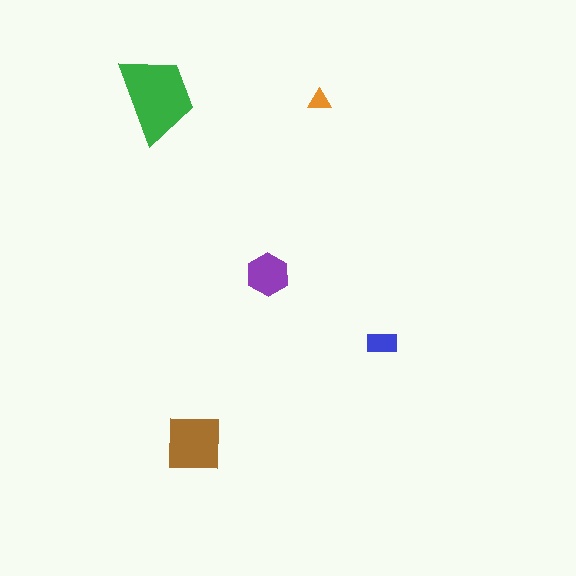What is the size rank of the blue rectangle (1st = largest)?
4th.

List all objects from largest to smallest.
The green trapezoid, the brown square, the purple hexagon, the blue rectangle, the orange triangle.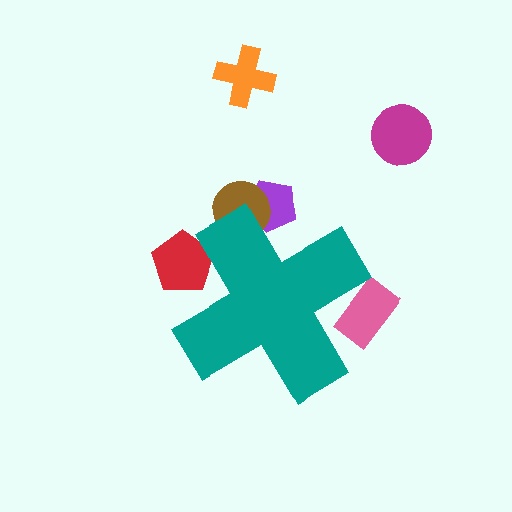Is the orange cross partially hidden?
No, the orange cross is fully visible.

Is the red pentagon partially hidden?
Yes, the red pentagon is partially hidden behind the teal cross.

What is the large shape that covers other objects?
A teal cross.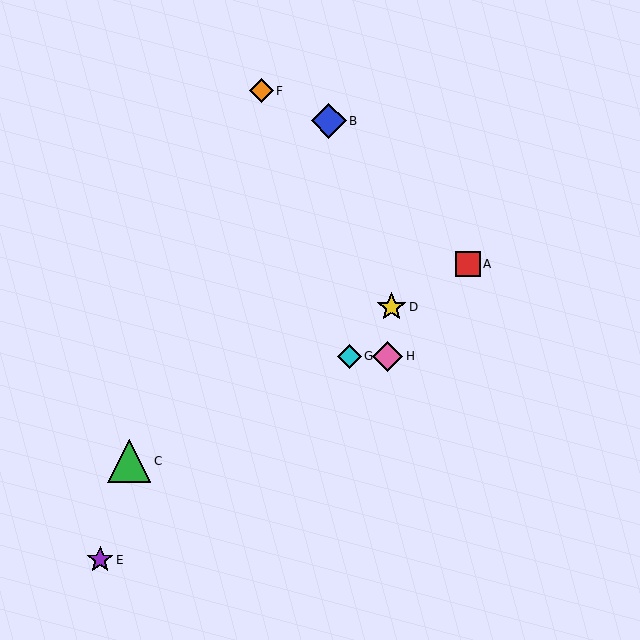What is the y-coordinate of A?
Object A is at y≈264.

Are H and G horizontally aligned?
Yes, both are at y≈356.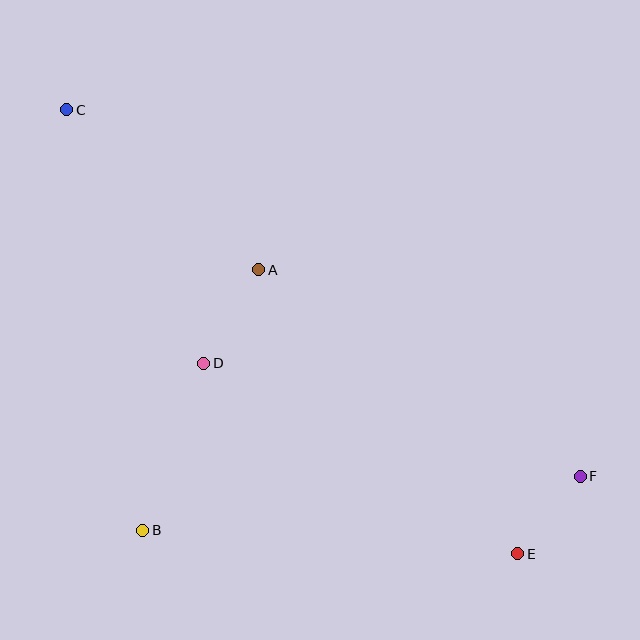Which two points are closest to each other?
Points E and F are closest to each other.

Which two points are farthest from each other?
Points C and E are farthest from each other.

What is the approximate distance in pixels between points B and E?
The distance between B and E is approximately 375 pixels.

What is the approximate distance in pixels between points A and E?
The distance between A and E is approximately 385 pixels.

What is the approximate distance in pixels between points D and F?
The distance between D and F is approximately 393 pixels.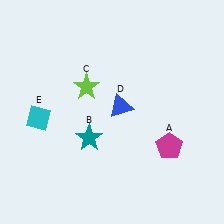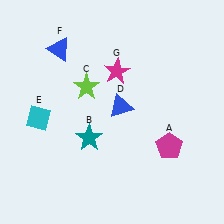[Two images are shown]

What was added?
A blue triangle (F), a magenta star (G) were added in Image 2.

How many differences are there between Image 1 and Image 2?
There are 2 differences between the two images.